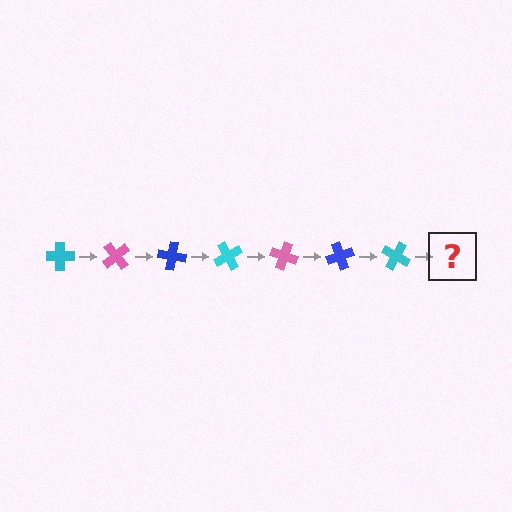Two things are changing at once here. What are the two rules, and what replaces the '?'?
The two rules are that it rotates 50 degrees each step and the color cycles through cyan, pink, and blue. The '?' should be a pink cross, rotated 350 degrees from the start.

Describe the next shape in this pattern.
It should be a pink cross, rotated 350 degrees from the start.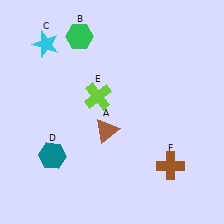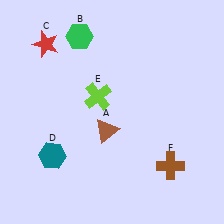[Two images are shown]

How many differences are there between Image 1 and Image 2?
There is 1 difference between the two images.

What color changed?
The star (C) changed from cyan in Image 1 to red in Image 2.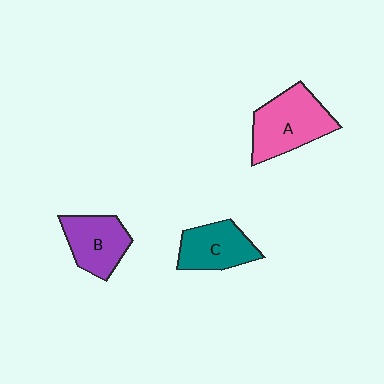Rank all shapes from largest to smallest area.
From largest to smallest: A (pink), B (purple), C (teal).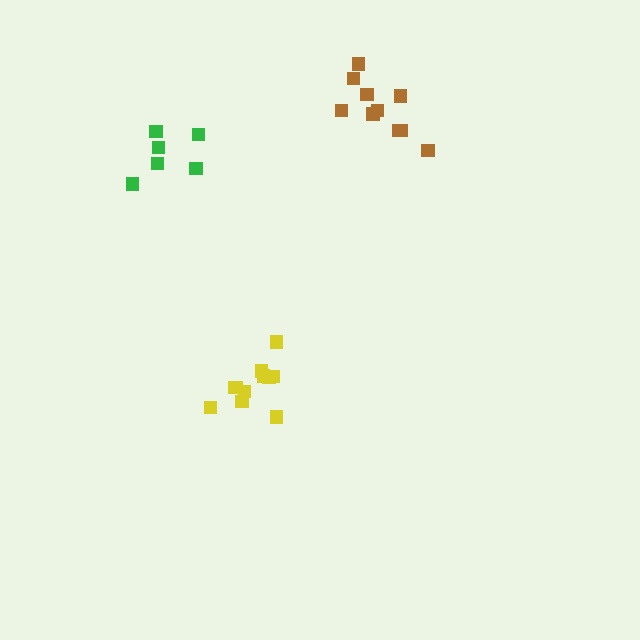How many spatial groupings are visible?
There are 3 spatial groupings.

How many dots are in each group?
Group 1: 11 dots, Group 2: 10 dots, Group 3: 6 dots (27 total).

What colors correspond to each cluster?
The clusters are colored: yellow, brown, green.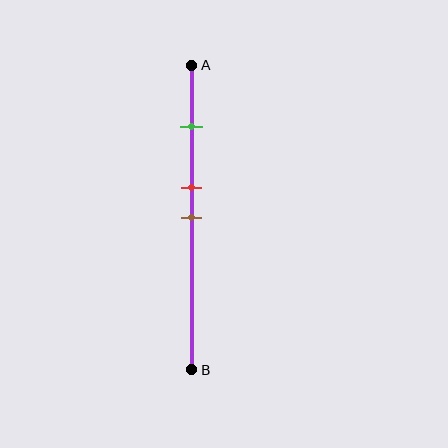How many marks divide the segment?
There are 3 marks dividing the segment.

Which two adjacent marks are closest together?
The red and brown marks are the closest adjacent pair.